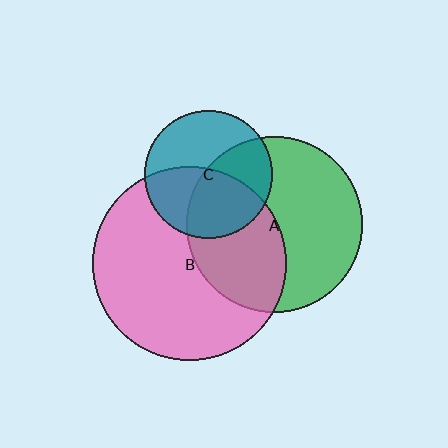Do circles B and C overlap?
Yes.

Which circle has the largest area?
Circle B (pink).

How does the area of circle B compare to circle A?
Approximately 1.2 times.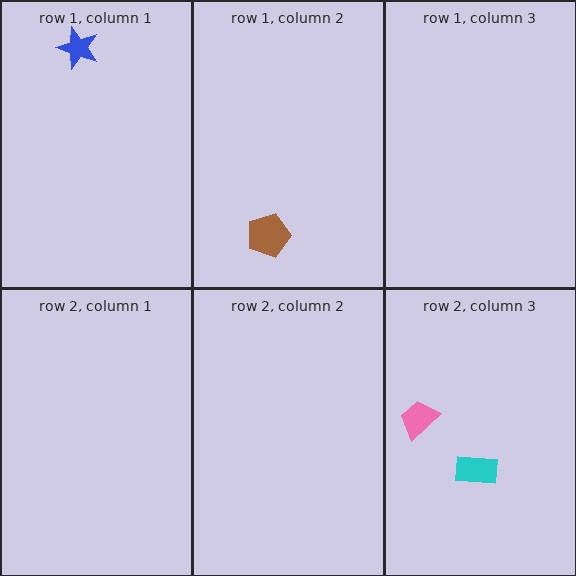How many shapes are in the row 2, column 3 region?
2.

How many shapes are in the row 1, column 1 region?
1.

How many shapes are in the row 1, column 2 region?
1.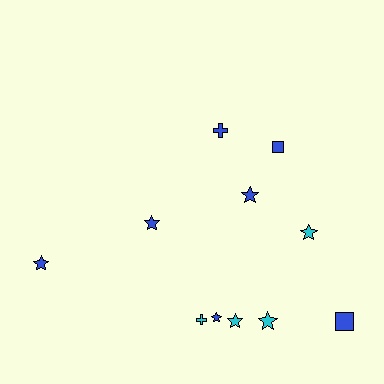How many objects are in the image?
There are 11 objects.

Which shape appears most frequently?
Star, with 7 objects.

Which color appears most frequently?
Blue, with 7 objects.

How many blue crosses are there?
There is 1 blue cross.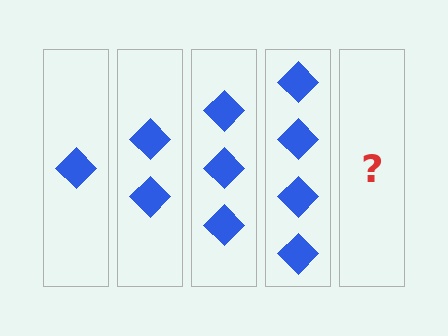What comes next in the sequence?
The next element should be 5 diamonds.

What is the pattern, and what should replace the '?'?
The pattern is that each step adds one more diamond. The '?' should be 5 diamonds.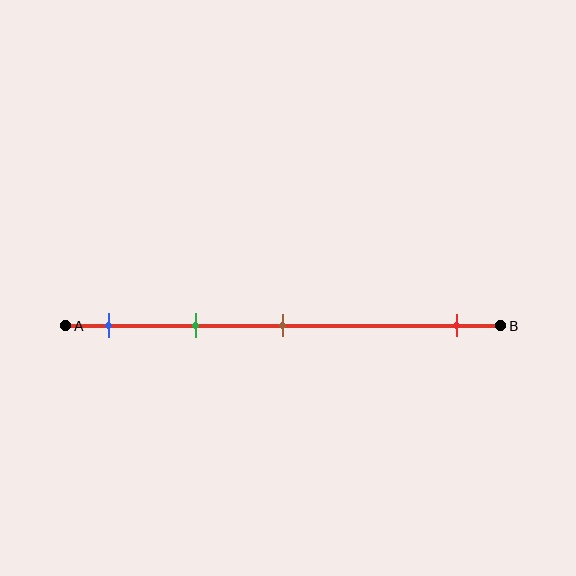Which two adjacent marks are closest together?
The blue and green marks are the closest adjacent pair.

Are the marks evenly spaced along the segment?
No, the marks are not evenly spaced.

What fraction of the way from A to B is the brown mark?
The brown mark is approximately 50% (0.5) of the way from A to B.